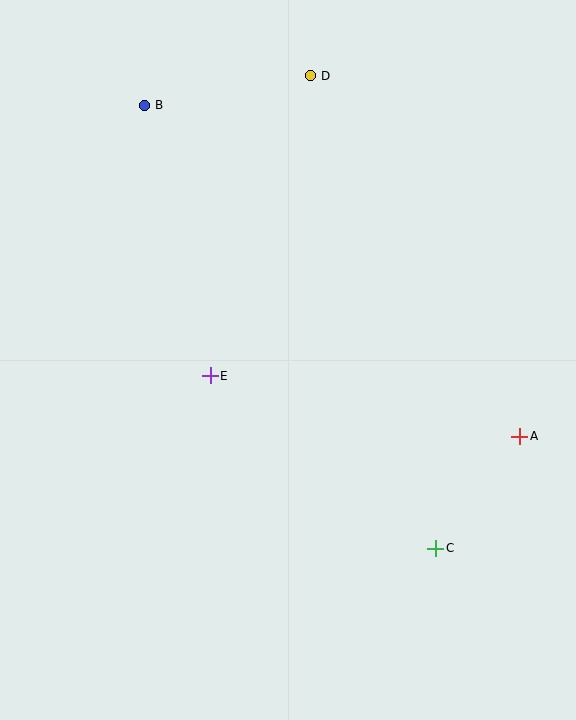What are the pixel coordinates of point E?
Point E is at (210, 376).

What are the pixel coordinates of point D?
Point D is at (311, 76).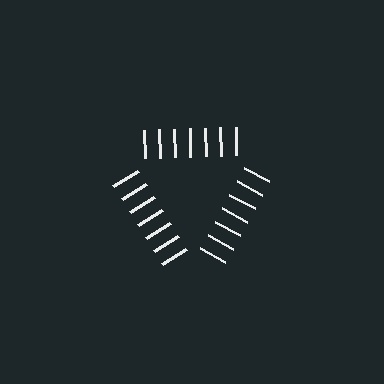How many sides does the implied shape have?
3 sides — the line-ends trace a triangle.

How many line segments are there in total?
21 — 7 along each of the 3 edges.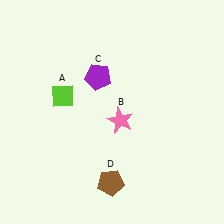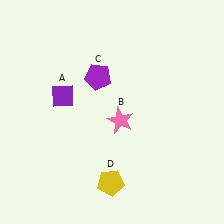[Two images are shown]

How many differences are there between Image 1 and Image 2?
There are 2 differences between the two images.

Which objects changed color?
A changed from lime to purple. D changed from brown to yellow.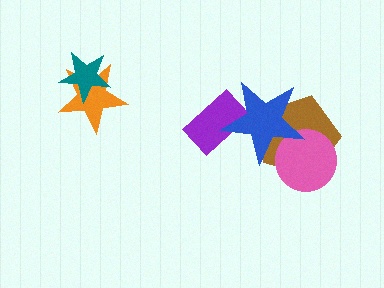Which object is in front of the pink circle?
The blue star is in front of the pink circle.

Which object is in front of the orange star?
The teal star is in front of the orange star.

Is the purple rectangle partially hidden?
Yes, it is partially covered by another shape.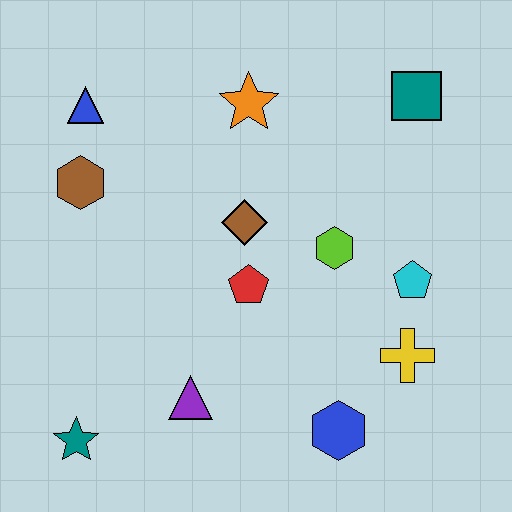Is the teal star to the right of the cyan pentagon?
No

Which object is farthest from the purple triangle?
The teal square is farthest from the purple triangle.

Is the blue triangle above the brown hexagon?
Yes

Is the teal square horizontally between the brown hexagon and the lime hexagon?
No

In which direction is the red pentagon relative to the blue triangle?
The red pentagon is below the blue triangle.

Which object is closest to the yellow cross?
The cyan pentagon is closest to the yellow cross.